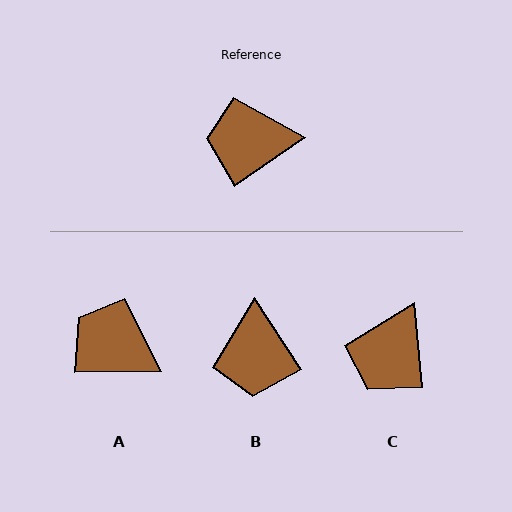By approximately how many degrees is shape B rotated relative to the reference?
Approximately 89 degrees counter-clockwise.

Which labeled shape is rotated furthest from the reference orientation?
B, about 89 degrees away.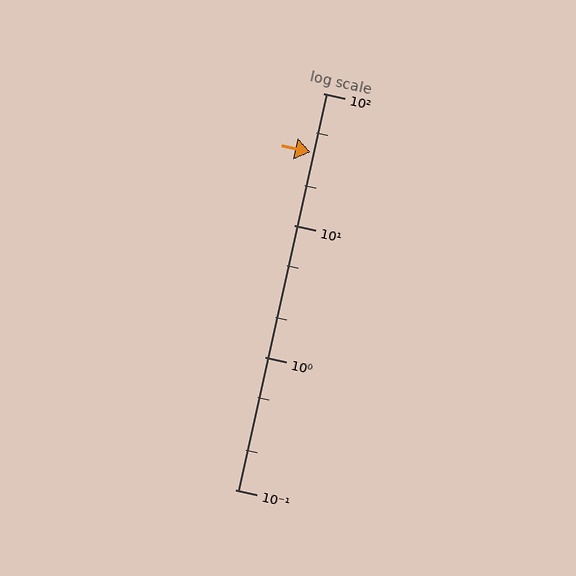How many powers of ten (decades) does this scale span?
The scale spans 3 decades, from 0.1 to 100.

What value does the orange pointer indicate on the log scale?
The pointer indicates approximately 36.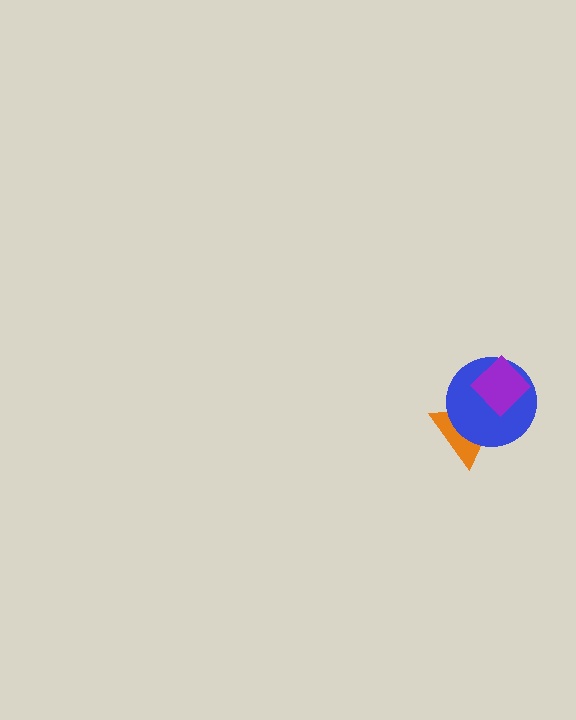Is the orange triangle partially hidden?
Yes, it is partially covered by another shape.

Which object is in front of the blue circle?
The purple diamond is in front of the blue circle.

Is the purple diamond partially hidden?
No, no other shape covers it.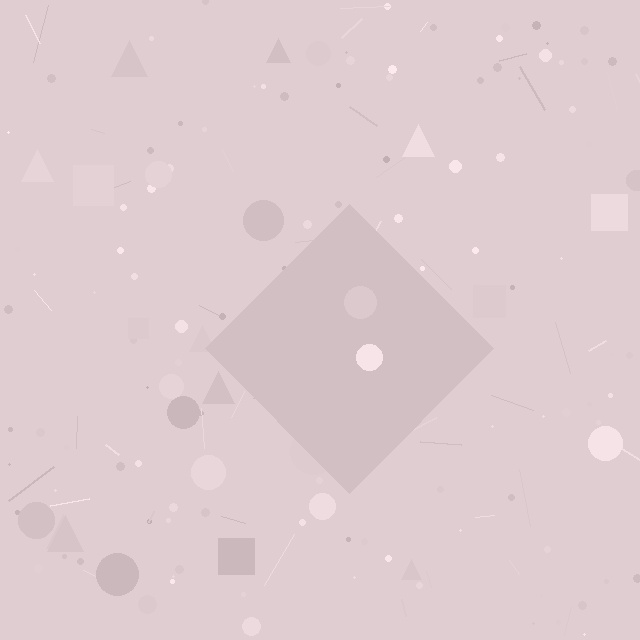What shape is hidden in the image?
A diamond is hidden in the image.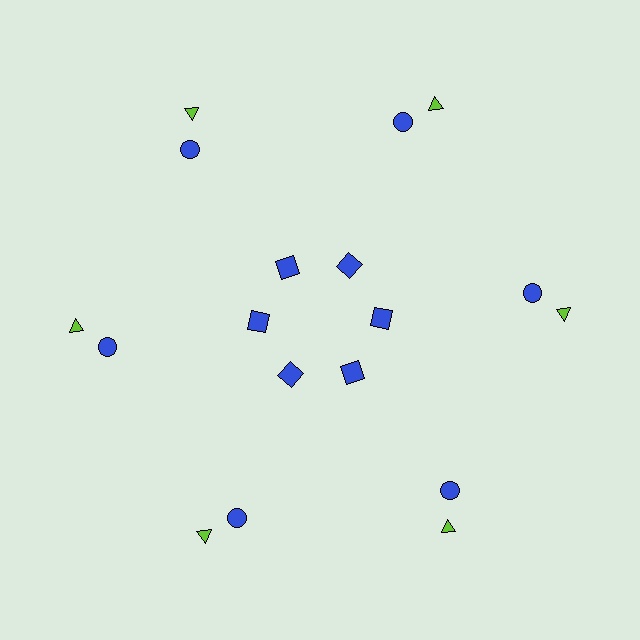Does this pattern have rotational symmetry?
Yes, this pattern has 6-fold rotational symmetry. It looks the same after rotating 60 degrees around the center.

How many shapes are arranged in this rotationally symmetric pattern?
There are 18 shapes, arranged in 6 groups of 3.